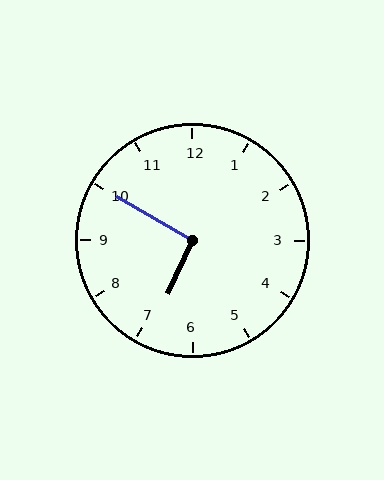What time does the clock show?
6:50.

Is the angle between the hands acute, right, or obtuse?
It is right.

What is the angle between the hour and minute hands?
Approximately 95 degrees.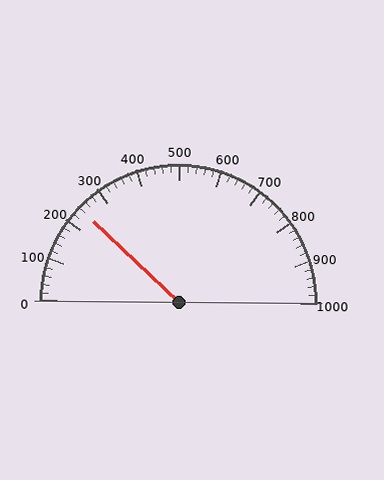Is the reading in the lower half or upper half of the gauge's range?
The reading is in the lower half of the range (0 to 1000).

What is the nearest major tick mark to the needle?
The nearest major tick mark is 200.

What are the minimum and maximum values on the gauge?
The gauge ranges from 0 to 1000.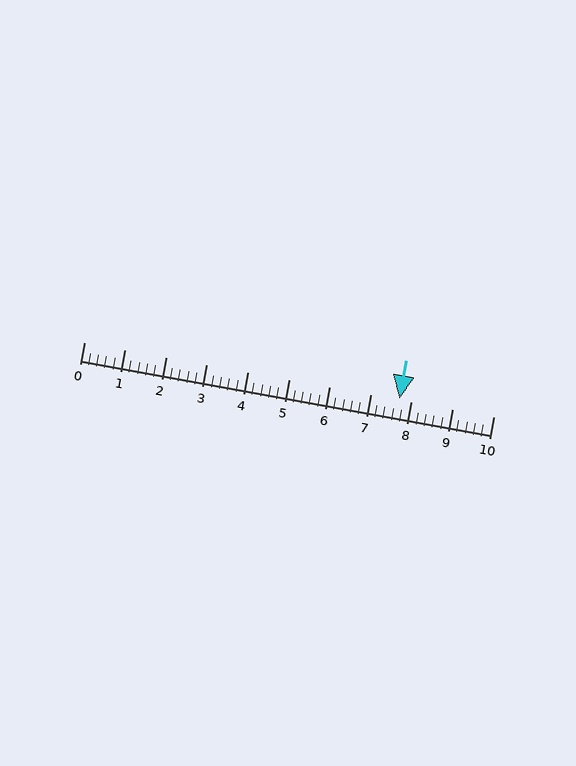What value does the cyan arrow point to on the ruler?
The cyan arrow points to approximately 7.7.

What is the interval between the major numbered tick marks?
The major tick marks are spaced 1 units apart.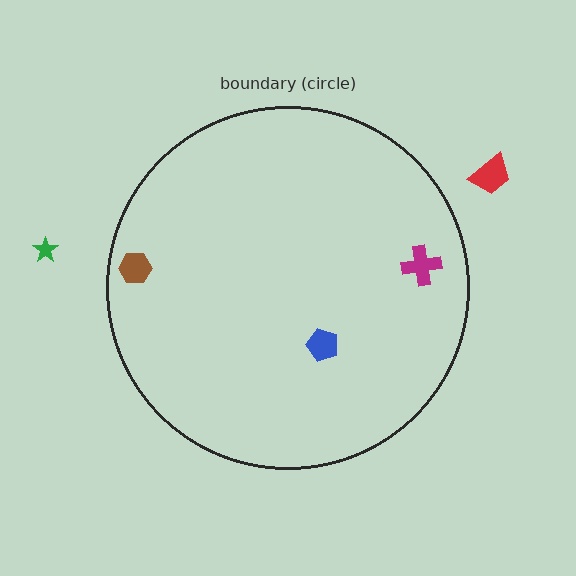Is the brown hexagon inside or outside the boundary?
Inside.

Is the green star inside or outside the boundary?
Outside.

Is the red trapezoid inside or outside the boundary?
Outside.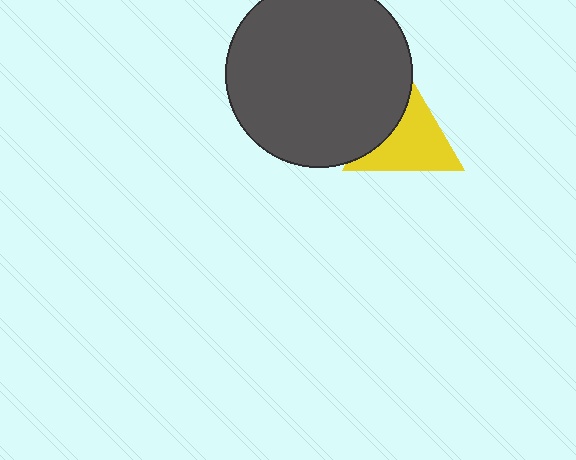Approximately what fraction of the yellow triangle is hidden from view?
Roughly 32% of the yellow triangle is hidden behind the dark gray circle.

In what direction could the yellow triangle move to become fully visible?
The yellow triangle could move right. That would shift it out from behind the dark gray circle entirely.